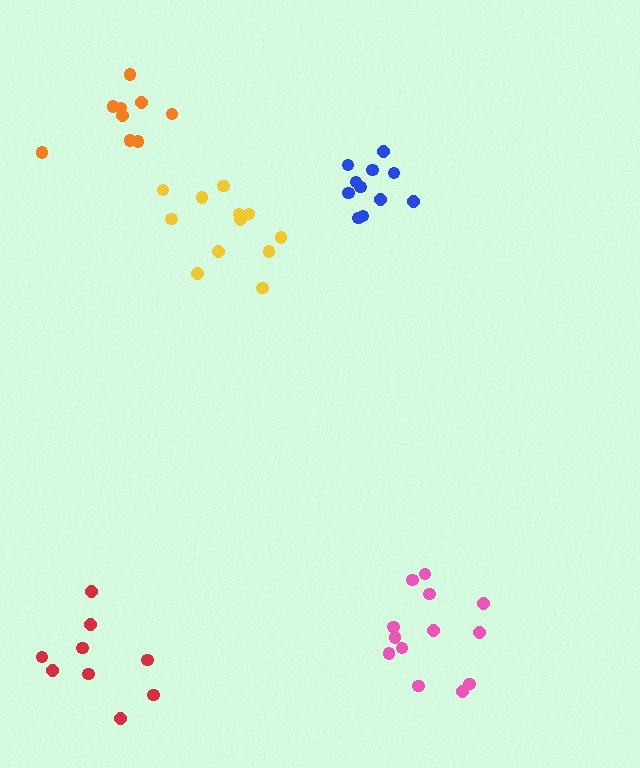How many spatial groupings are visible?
There are 5 spatial groupings.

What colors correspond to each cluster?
The clusters are colored: pink, yellow, red, blue, orange.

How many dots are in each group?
Group 1: 13 dots, Group 2: 12 dots, Group 3: 9 dots, Group 4: 11 dots, Group 5: 9 dots (54 total).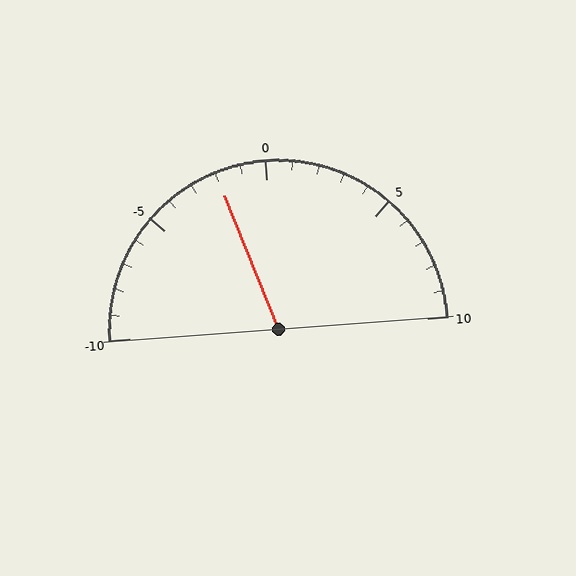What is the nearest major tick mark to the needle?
The nearest major tick mark is 0.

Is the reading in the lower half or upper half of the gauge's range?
The reading is in the lower half of the range (-10 to 10).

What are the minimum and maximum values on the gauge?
The gauge ranges from -10 to 10.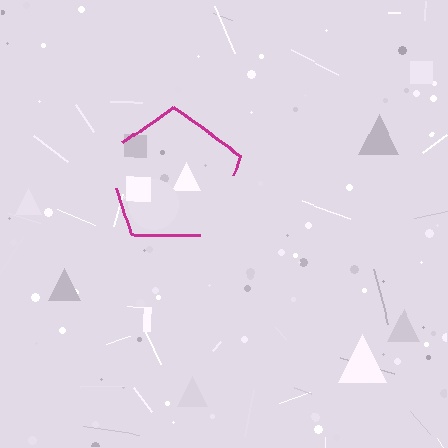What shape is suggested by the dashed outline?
The dashed outline suggests a pentagon.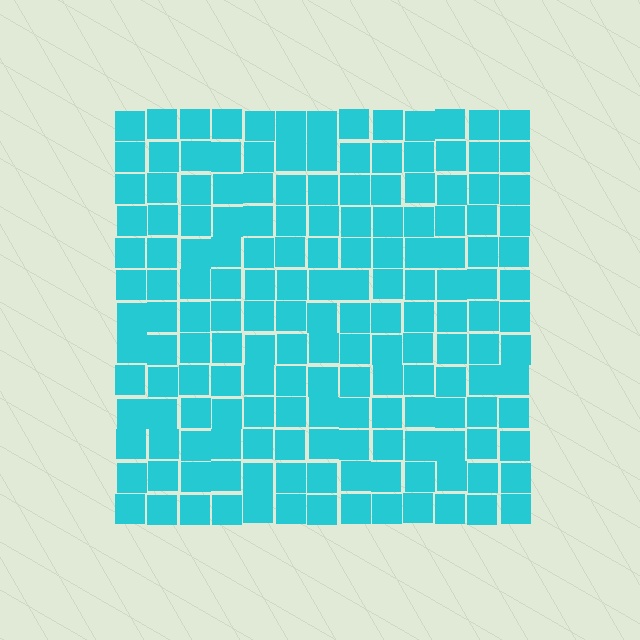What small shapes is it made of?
It is made of small squares.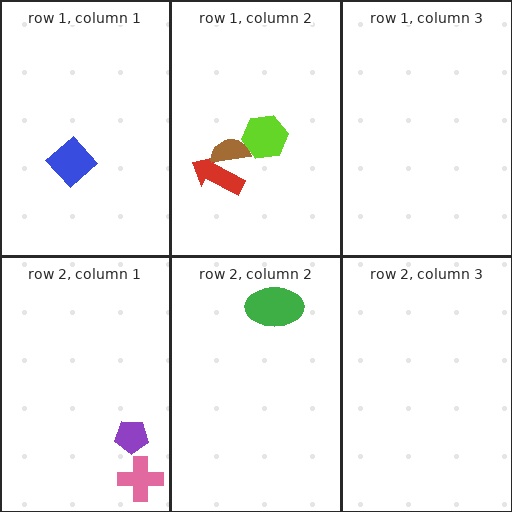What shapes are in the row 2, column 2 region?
The green ellipse.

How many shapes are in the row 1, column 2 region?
3.